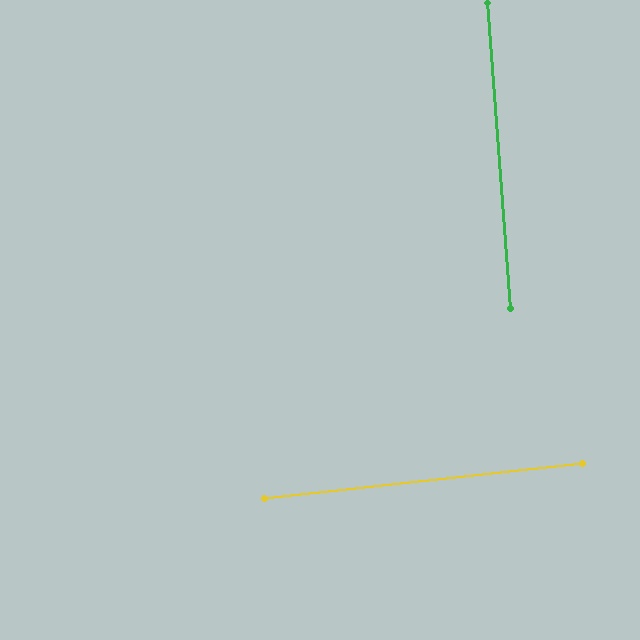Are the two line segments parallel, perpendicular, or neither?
Perpendicular — they meet at approximately 88°.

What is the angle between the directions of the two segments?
Approximately 88 degrees.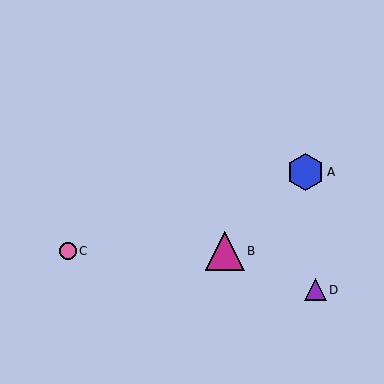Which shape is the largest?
The magenta triangle (labeled B) is the largest.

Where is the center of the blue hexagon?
The center of the blue hexagon is at (305, 172).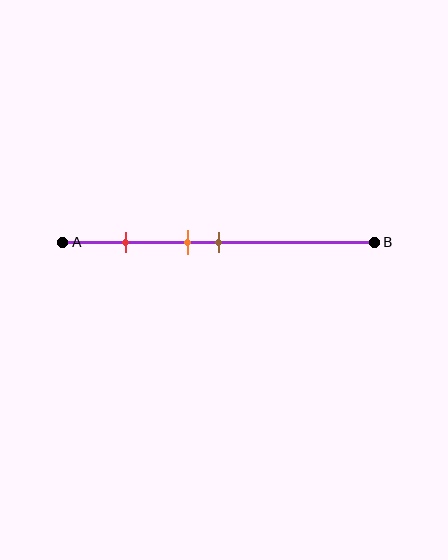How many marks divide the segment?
There are 3 marks dividing the segment.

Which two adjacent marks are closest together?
The orange and brown marks are the closest adjacent pair.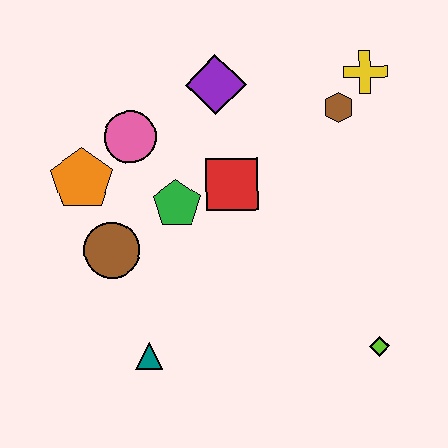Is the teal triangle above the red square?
No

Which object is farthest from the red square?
The lime diamond is farthest from the red square.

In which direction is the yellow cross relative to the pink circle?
The yellow cross is to the right of the pink circle.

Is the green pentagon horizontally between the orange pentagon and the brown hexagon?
Yes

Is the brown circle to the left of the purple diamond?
Yes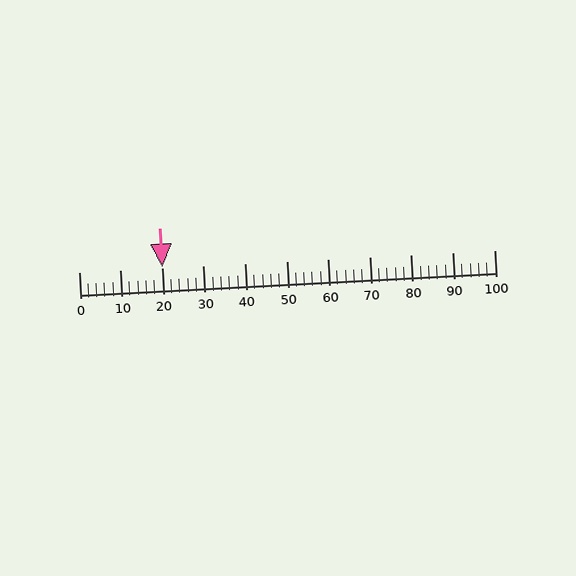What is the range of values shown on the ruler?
The ruler shows values from 0 to 100.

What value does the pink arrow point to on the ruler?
The pink arrow points to approximately 20.